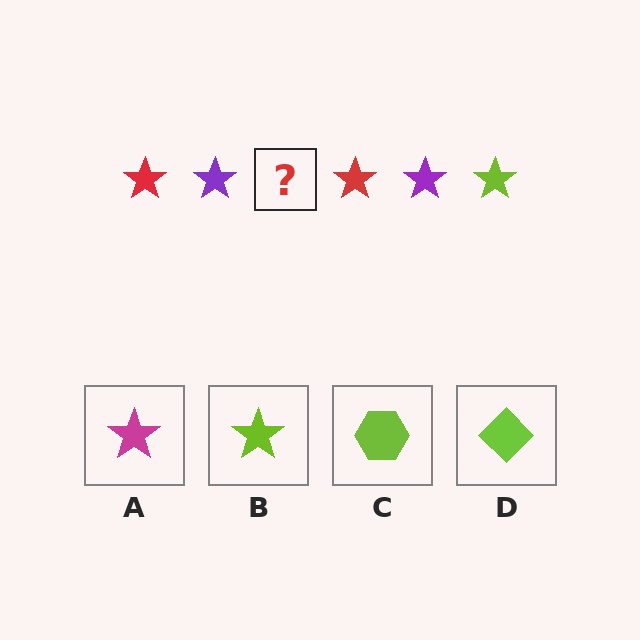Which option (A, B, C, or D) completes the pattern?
B.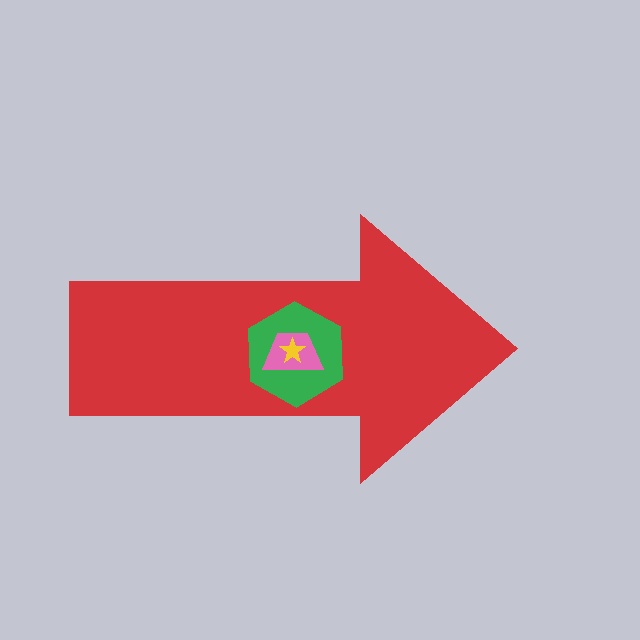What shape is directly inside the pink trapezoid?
The yellow star.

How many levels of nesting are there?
4.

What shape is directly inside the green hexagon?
The pink trapezoid.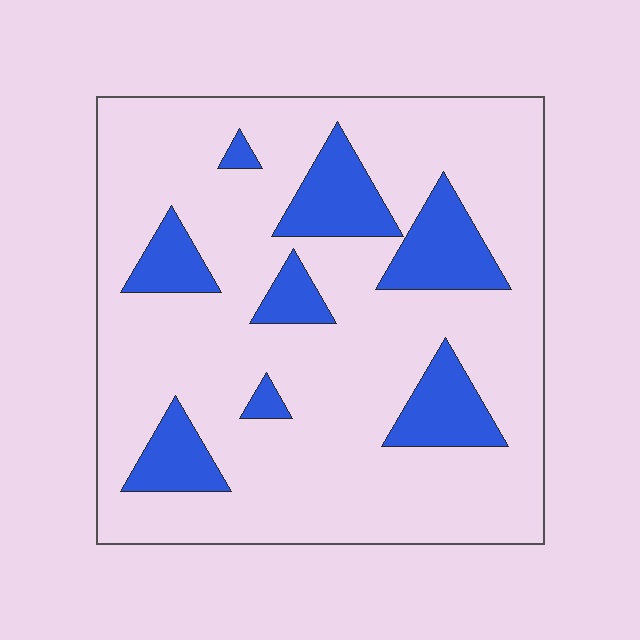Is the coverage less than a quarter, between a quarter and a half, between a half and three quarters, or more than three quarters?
Less than a quarter.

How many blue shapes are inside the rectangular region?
8.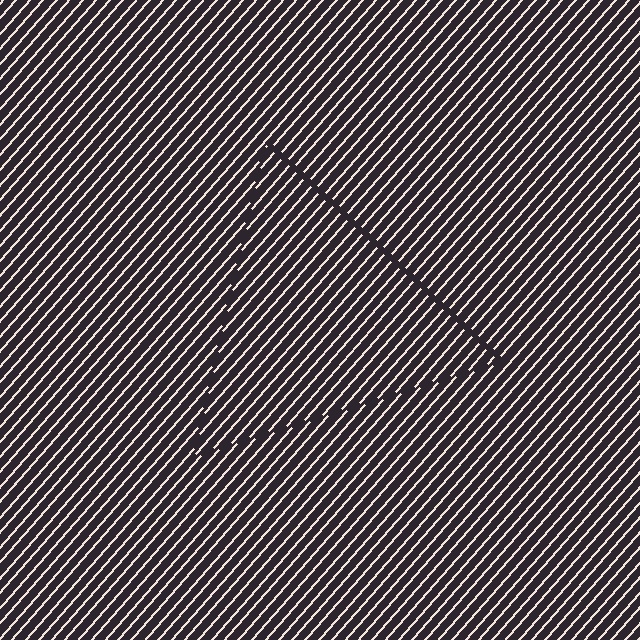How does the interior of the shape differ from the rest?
The interior of the shape contains the same grating, shifted by half a period — the contour is defined by the phase discontinuity where line-ends from the inner and outer gratings abut.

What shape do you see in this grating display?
An illusory triangle. The interior of the shape contains the same grating, shifted by half a period — the contour is defined by the phase discontinuity where line-ends from the inner and outer gratings abut.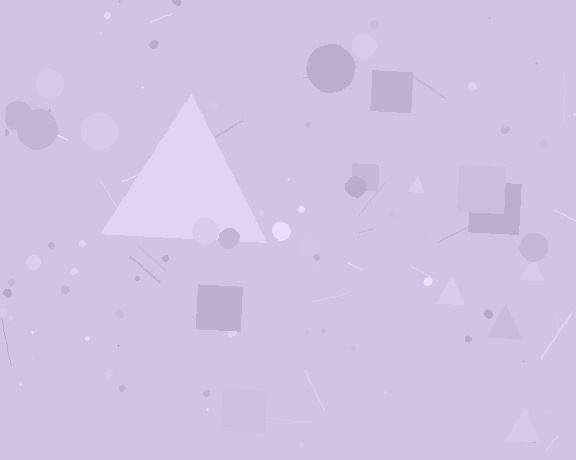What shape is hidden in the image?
A triangle is hidden in the image.